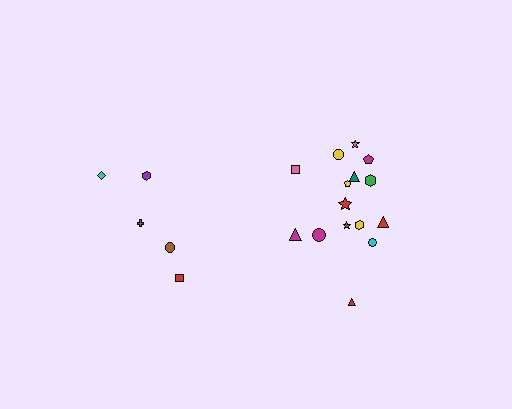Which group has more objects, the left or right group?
The right group.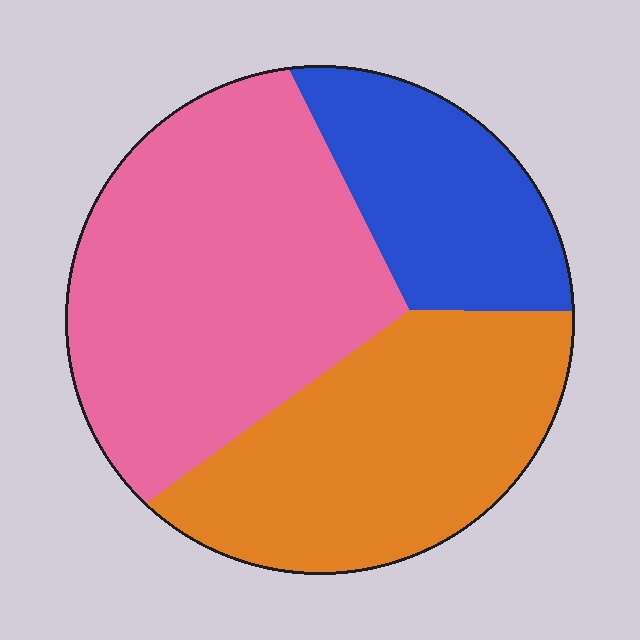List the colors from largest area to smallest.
From largest to smallest: pink, orange, blue.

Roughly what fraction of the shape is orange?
Orange takes up about one third (1/3) of the shape.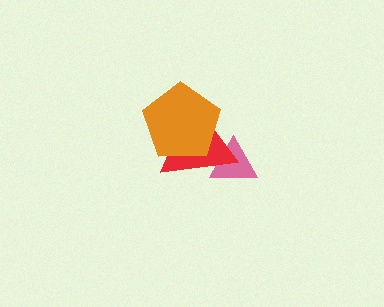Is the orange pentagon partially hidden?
No, no other shape covers it.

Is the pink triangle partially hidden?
Yes, it is partially covered by another shape.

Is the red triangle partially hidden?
Yes, it is partially covered by another shape.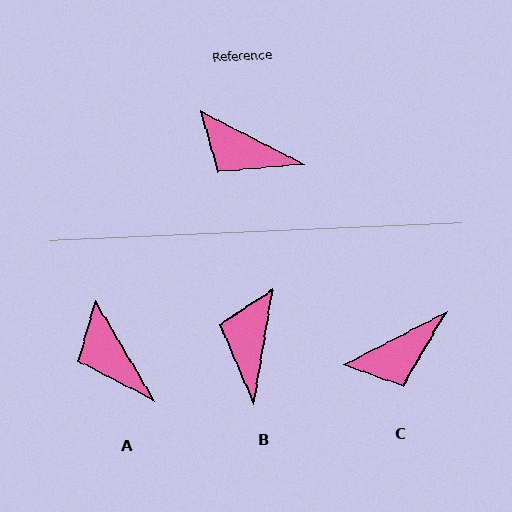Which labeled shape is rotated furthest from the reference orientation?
B, about 72 degrees away.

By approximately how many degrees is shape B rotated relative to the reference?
Approximately 72 degrees clockwise.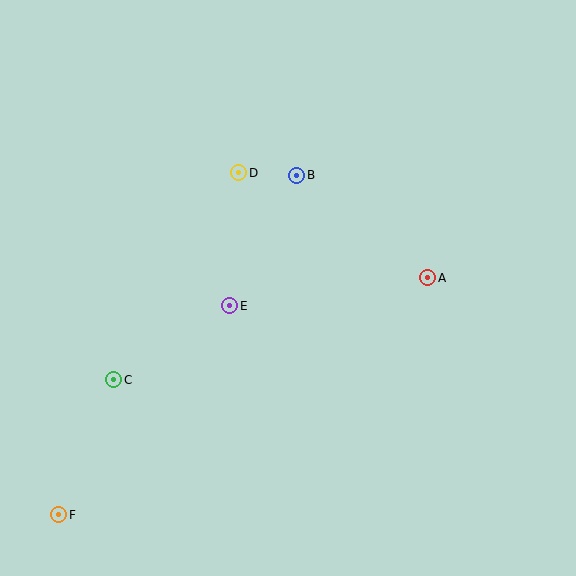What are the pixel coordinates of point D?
Point D is at (239, 173).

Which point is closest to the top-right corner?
Point A is closest to the top-right corner.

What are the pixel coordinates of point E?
Point E is at (230, 306).